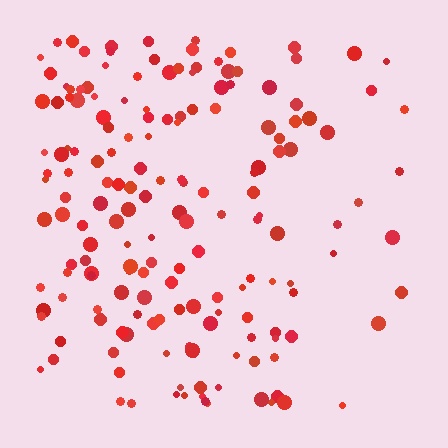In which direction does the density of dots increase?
From right to left, with the left side densest.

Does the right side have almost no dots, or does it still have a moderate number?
Still a moderate number, just noticeably fewer than the left.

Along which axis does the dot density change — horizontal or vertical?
Horizontal.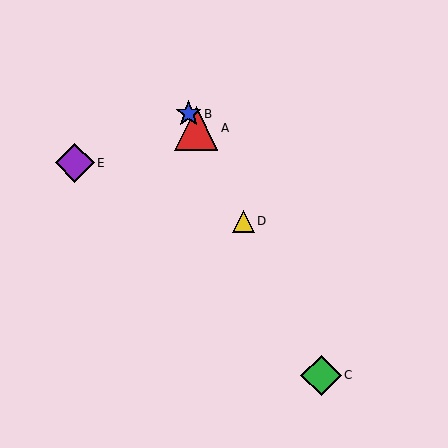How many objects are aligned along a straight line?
4 objects (A, B, C, D) are aligned along a straight line.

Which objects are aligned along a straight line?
Objects A, B, C, D are aligned along a straight line.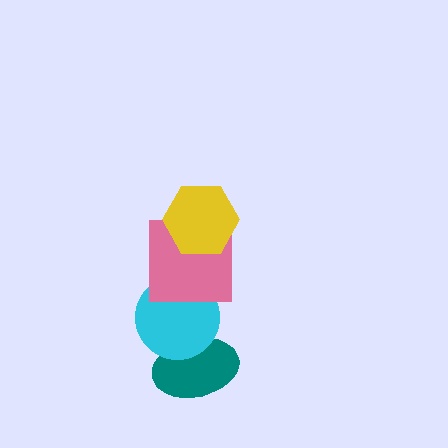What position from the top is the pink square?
The pink square is 2nd from the top.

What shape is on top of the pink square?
The yellow hexagon is on top of the pink square.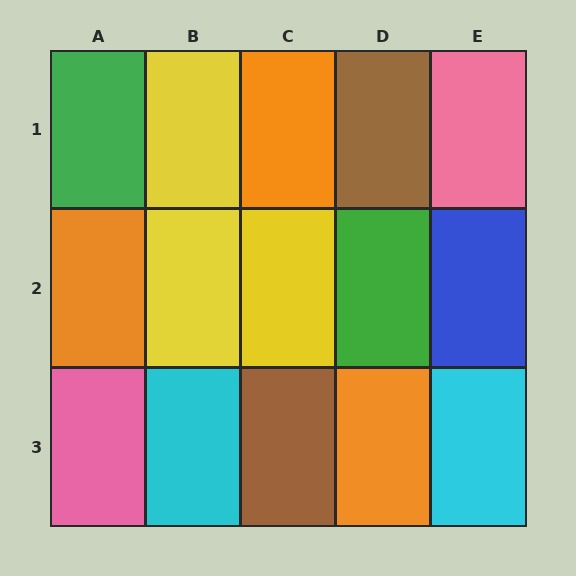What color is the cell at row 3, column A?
Pink.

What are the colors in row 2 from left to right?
Orange, yellow, yellow, green, blue.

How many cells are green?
2 cells are green.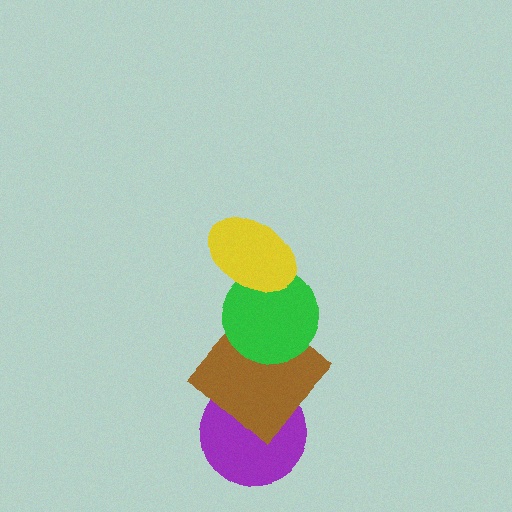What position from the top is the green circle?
The green circle is 2nd from the top.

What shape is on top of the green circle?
The yellow ellipse is on top of the green circle.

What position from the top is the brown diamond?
The brown diamond is 3rd from the top.